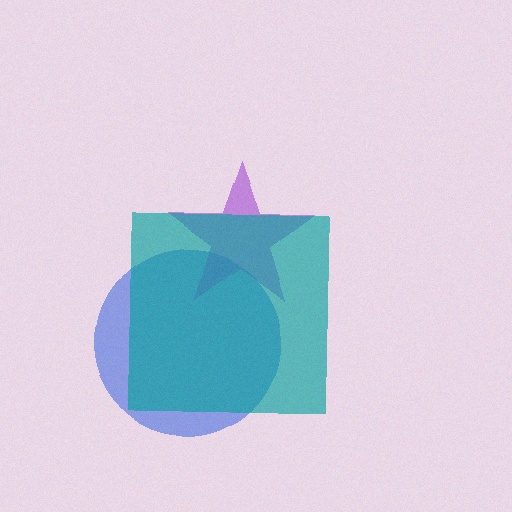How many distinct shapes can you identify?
There are 3 distinct shapes: a blue circle, a purple star, a teal square.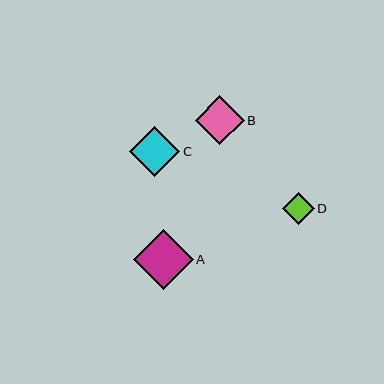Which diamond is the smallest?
Diamond D is the smallest with a size of approximately 32 pixels.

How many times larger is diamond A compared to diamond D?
Diamond A is approximately 1.8 times the size of diamond D.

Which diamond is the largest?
Diamond A is the largest with a size of approximately 60 pixels.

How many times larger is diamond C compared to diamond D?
Diamond C is approximately 1.5 times the size of diamond D.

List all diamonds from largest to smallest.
From largest to smallest: A, C, B, D.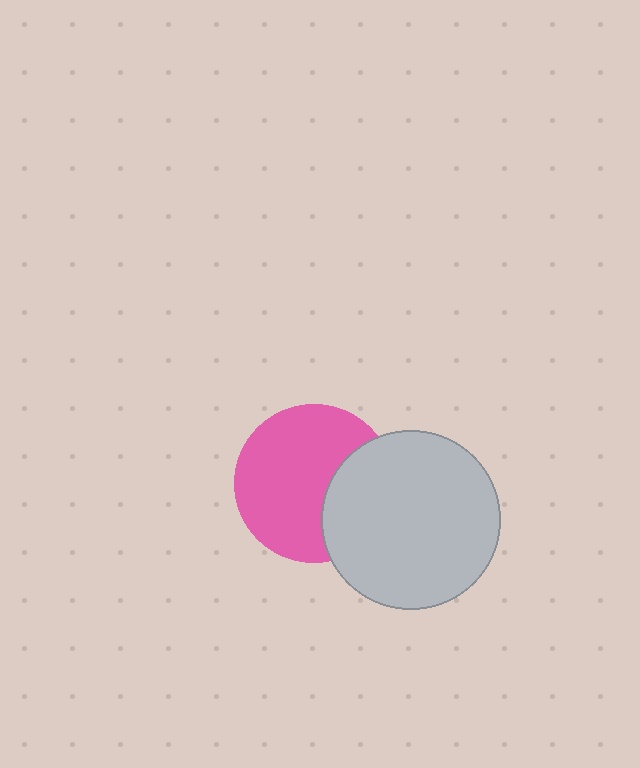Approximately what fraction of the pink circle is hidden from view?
Roughly 31% of the pink circle is hidden behind the light gray circle.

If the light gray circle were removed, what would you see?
You would see the complete pink circle.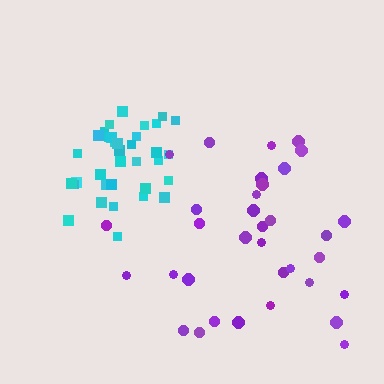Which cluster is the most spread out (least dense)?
Purple.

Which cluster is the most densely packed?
Cyan.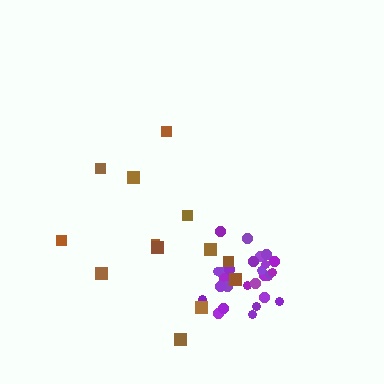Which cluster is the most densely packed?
Purple.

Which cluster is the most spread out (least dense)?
Brown.